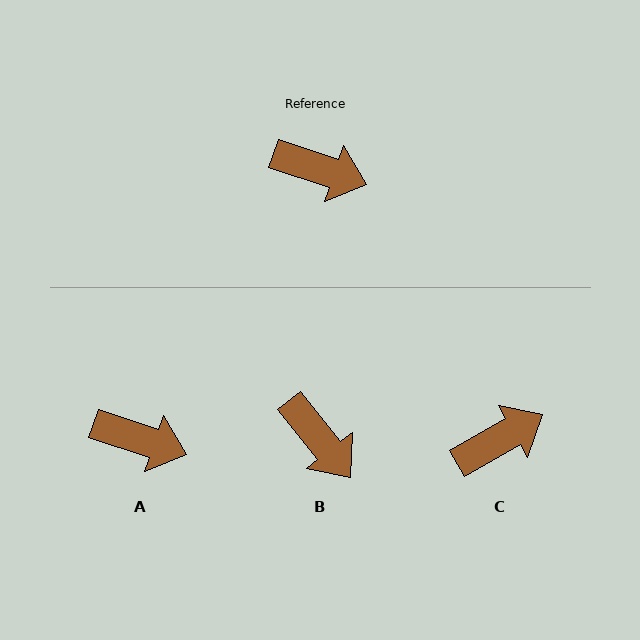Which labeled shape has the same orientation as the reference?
A.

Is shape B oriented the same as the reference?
No, it is off by about 33 degrees.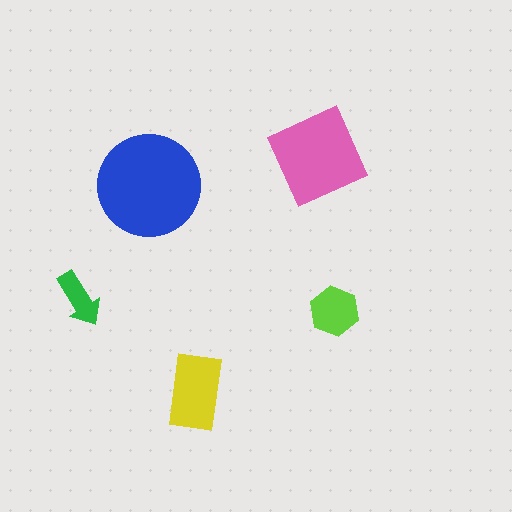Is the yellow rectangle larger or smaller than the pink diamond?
Smaller.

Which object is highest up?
The pink diamond is topmost.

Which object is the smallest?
The green arrow.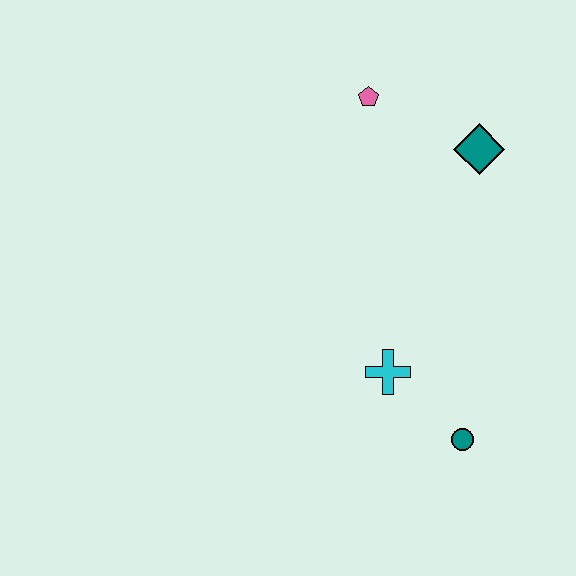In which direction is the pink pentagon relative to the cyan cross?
The pink pentagon is above the cyan cross.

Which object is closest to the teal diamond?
The pink pentagon is closest to the teal diamond.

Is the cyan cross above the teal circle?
Yes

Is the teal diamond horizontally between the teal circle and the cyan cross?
No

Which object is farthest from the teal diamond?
The teal circle is farthest from the teal diamond.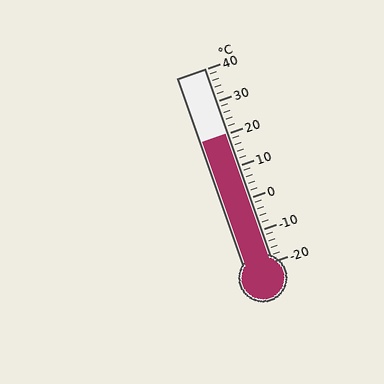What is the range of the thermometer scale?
The thermometer scale ranges from -20°C to 40°C.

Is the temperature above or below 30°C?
The temperature is below 30°C.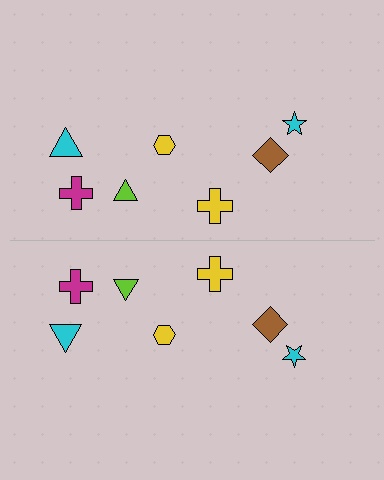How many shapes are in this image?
There are 14 shapes in this image.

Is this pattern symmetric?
Yes, this pattern has bilateral (reflection) symmetry.